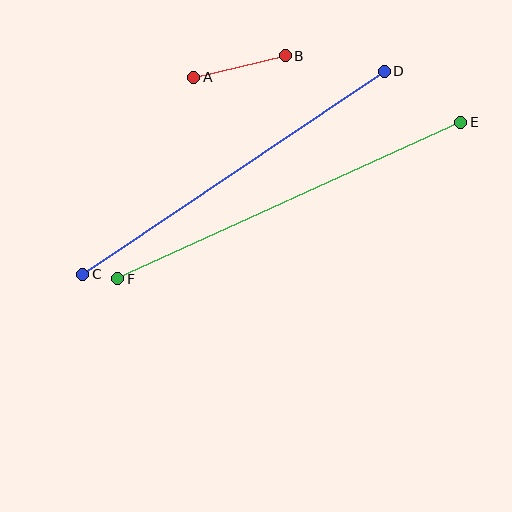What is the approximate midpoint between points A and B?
The midpoint is at approximately (240, 67) pixels.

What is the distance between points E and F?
The distance is approximately 377 pixels.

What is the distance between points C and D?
The distance is approximately 363 pixels.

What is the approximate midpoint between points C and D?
The midpoint is at approximately (234, 173) pixels.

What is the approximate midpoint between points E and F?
The midpoint is at approximately (289, 200) pixels.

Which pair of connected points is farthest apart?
Points E and F are farthest apart.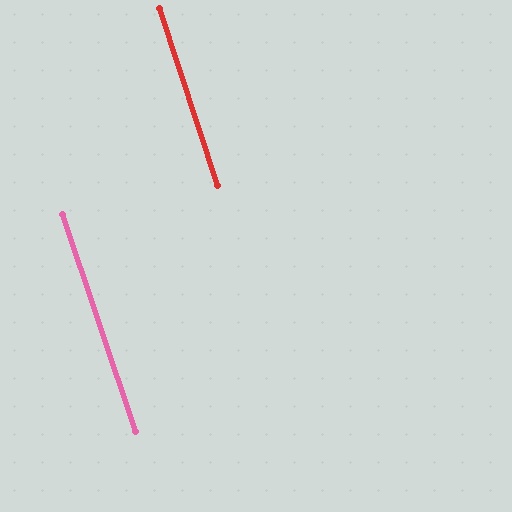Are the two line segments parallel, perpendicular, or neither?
Parallel — their directions differ by only 0.3°.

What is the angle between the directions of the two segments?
Approximately 0 degrees.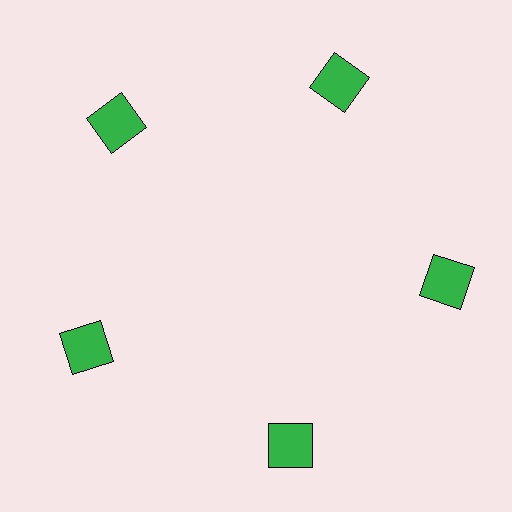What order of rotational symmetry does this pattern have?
This pattern has 5-fold rotational symmetry.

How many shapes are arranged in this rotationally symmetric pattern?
There are 5 shapes, arranged in 5 groups of 1.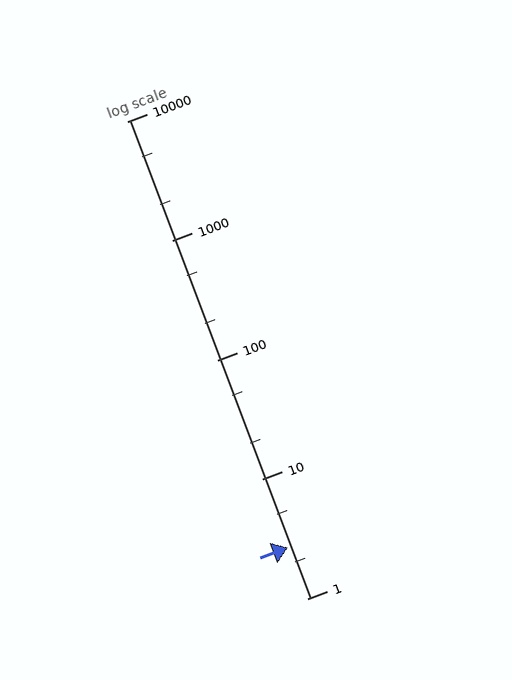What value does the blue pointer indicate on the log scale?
The pointer indicates approximately 2.7.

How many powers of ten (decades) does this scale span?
The scale spans 4 decades, from 1 to 10000.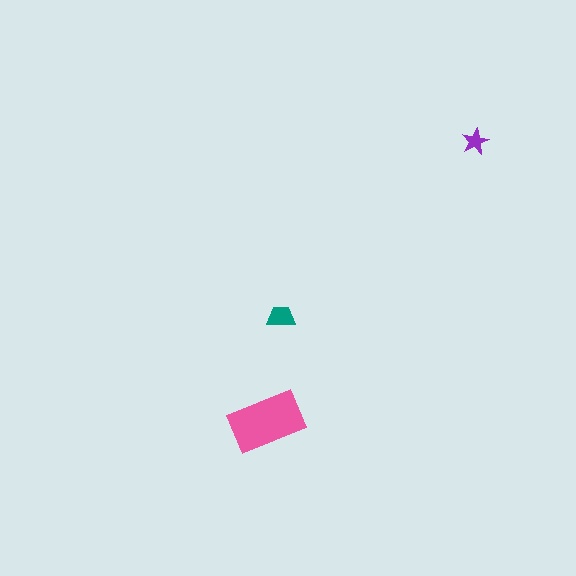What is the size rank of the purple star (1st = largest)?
3rd.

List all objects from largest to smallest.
The pink rectangle, the teal trapezoid, the purple star.